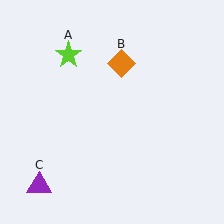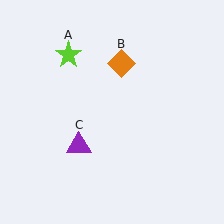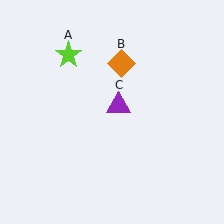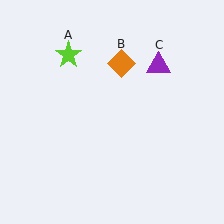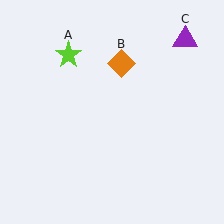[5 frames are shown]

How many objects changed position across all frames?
1 object changed position: purple triangle (object C).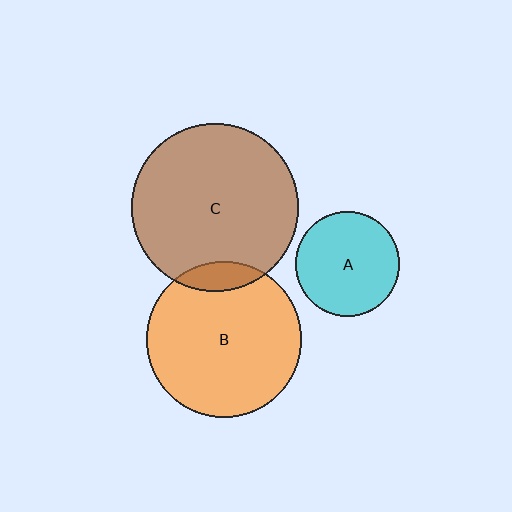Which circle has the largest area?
Circle C (brown).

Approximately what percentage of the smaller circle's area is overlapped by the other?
Approximately 10%.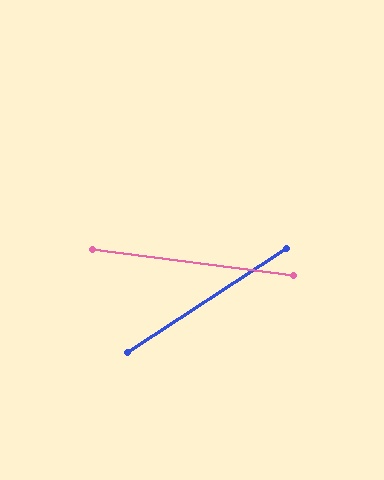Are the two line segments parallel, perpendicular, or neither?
Neither parallel nor perpendicular — they differ by about 41°.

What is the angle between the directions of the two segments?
Approximately 41 degrees.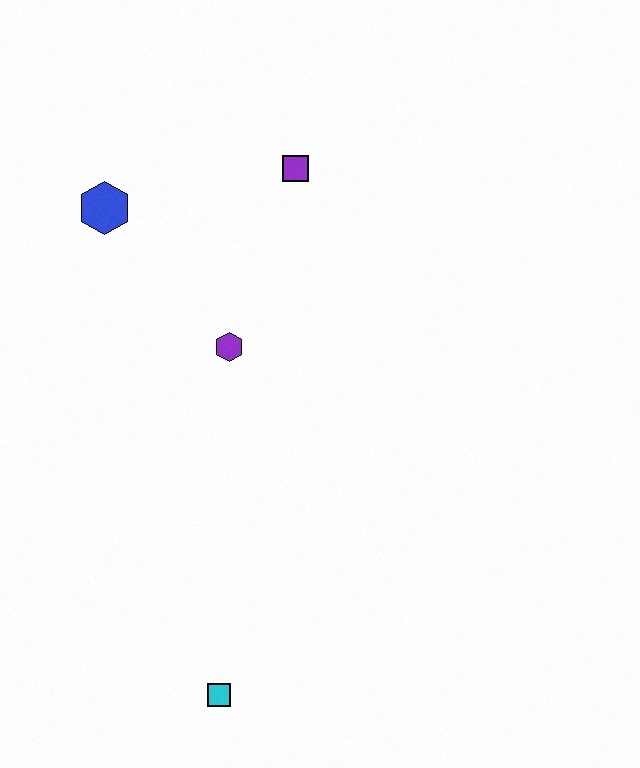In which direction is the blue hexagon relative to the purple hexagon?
The blue hexagon is above the purple hexagon.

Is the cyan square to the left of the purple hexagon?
Yes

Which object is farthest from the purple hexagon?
The cyan square is farthest from the purple hexagon.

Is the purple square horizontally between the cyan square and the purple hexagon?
No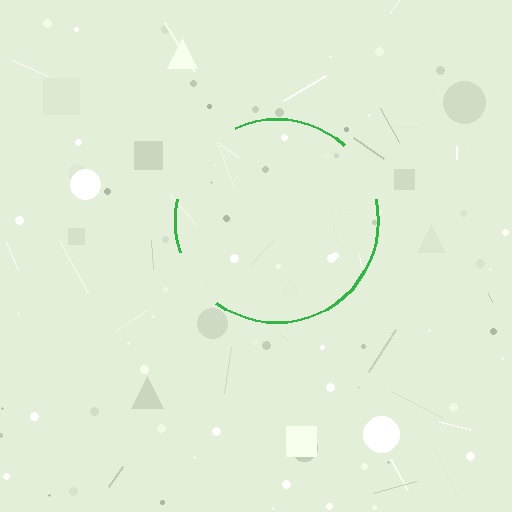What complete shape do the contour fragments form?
The contour fragments form a circle.